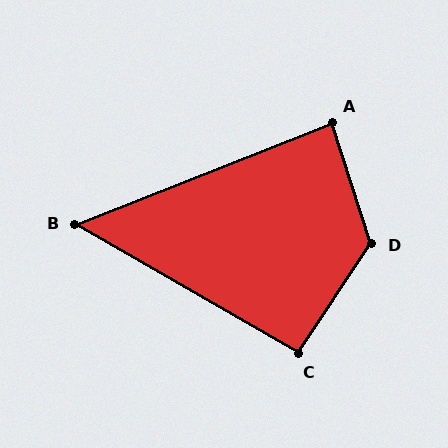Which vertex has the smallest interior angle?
B, at approximately 52 degrees.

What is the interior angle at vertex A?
Approximately 86 degrees (approximately right).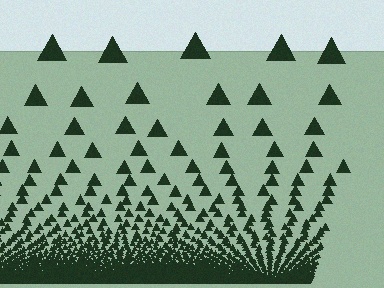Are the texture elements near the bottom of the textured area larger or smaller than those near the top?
Smaller. The gradient is inverted — elements near the bottom are smaller and denser.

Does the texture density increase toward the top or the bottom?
Density increases toward the bottom.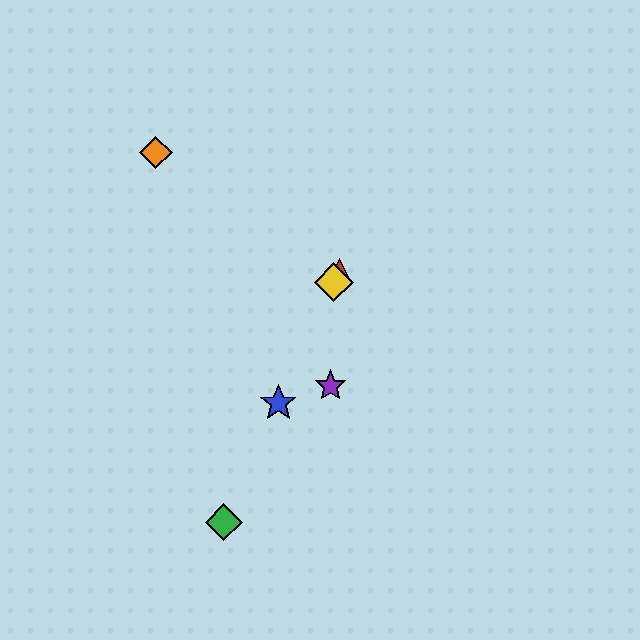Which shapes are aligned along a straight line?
The red triangle, the blue star, the green diamond, the yellow diamond are aligned along a straight line.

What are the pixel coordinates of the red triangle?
The red triangle is at (340, 270).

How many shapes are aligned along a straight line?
4 shapes (the red triangle, the blue star, the green diamond, the yellow diamond) are aligned along a straight line.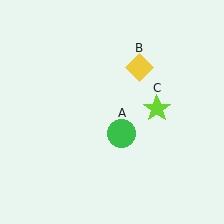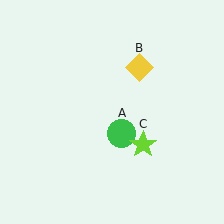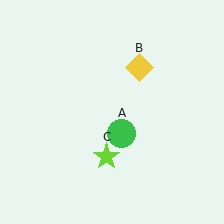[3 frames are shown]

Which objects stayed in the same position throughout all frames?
Green circle (object A) and yellow diamond (object B) remained stationary.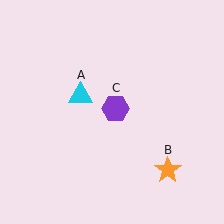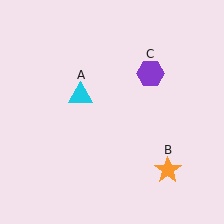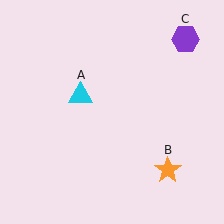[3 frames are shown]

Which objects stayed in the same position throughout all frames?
Cyan triangle (object A) and orange star (object B) remained stationary.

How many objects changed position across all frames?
1 object changed position: purple hexagon (object C).